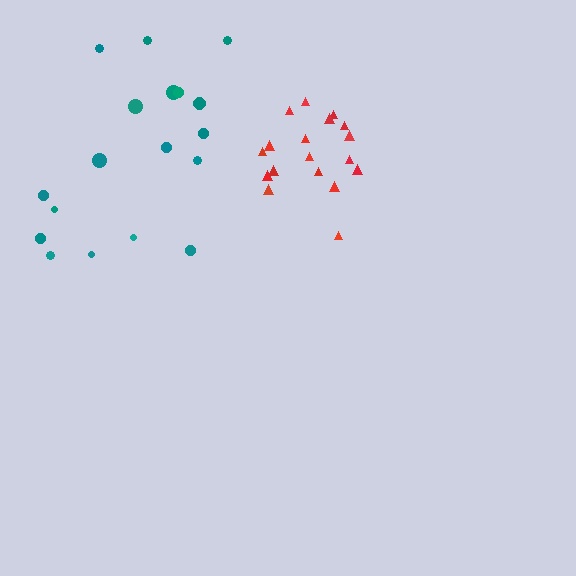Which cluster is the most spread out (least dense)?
Teal.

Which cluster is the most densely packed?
Red.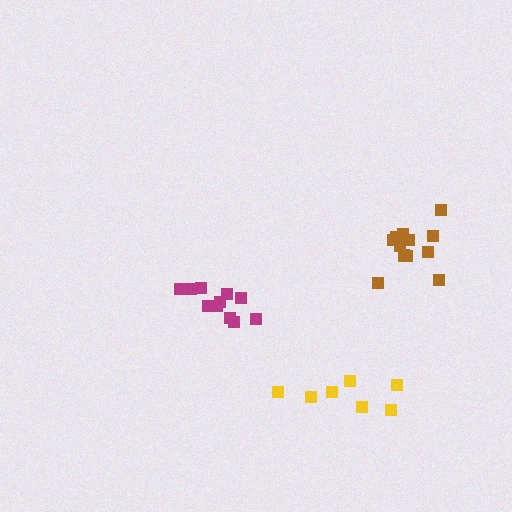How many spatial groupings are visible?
There are 3 spatial groupings.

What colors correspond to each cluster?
The clusters are colored: magenta, yellow, brown.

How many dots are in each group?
Group 1: 11 dots, Group 2: 7 dots, Group 3: 12 dots (30 total).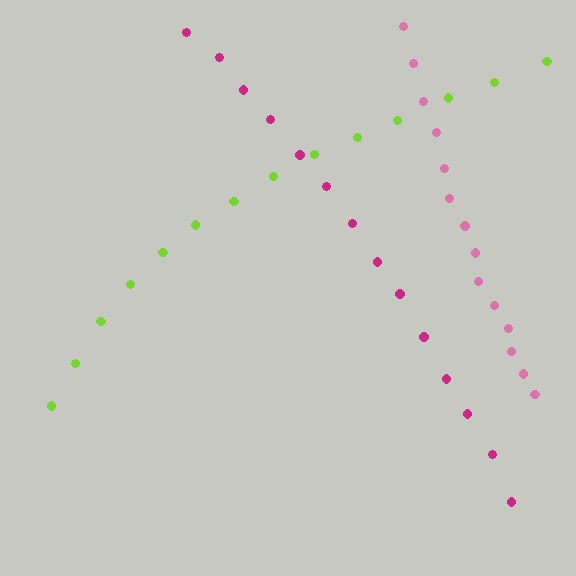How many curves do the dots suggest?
There are 3 distinct paths.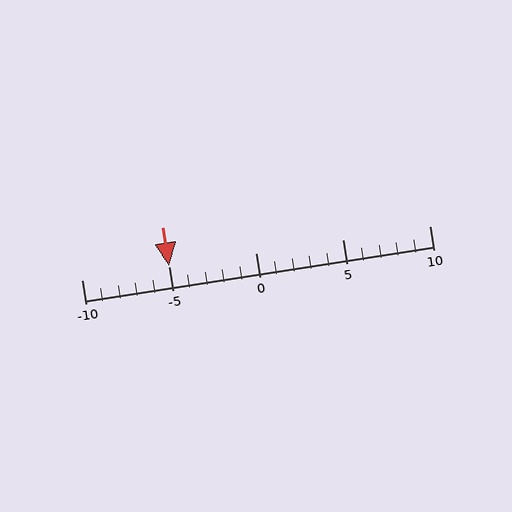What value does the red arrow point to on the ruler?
The red arrow points to approximately -5.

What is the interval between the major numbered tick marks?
The major tick marks are spaced 5 units apart.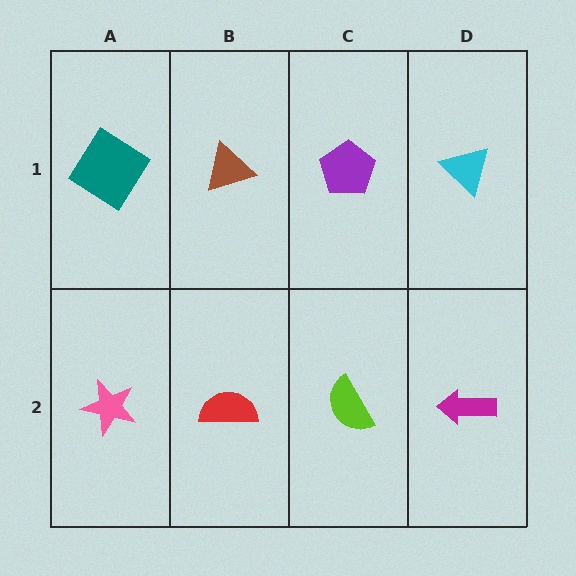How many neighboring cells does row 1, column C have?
3.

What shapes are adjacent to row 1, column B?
A red semicircle (row 2, column B), a teal diamond (row 1, column A), a purple pentagon (row 1, column C).